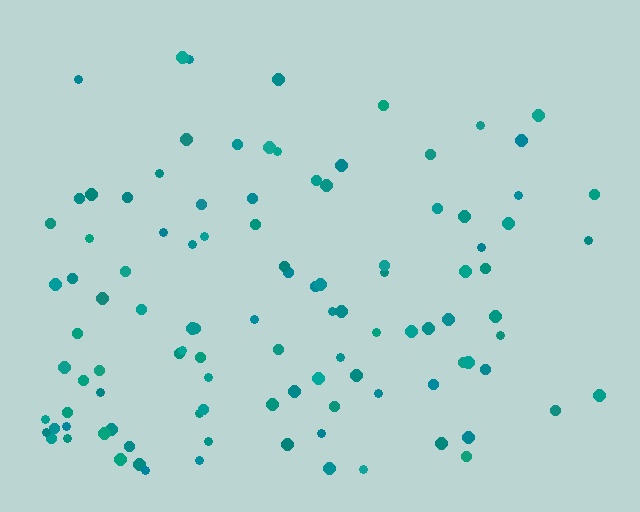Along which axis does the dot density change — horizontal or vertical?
Vertical.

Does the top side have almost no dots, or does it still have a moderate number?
Still a moderate number, just noticeably fewer than the bottom.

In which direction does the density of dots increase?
From top to bottom, with the bottom side densest.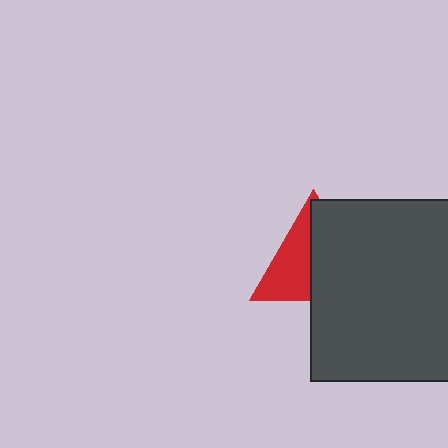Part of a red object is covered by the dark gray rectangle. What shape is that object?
It is a triangle.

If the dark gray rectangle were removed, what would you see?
You would see the complete red triangle.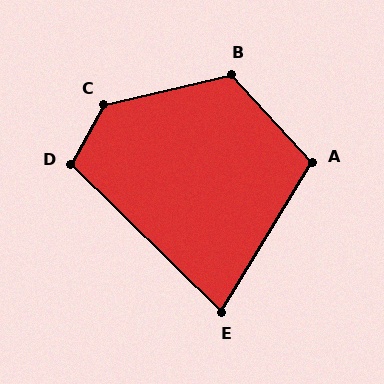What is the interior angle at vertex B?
Approximately 119 degrees (obtuse).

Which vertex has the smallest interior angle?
E, at approximately 77 degrees.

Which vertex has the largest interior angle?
C, at approximately 132 degrees.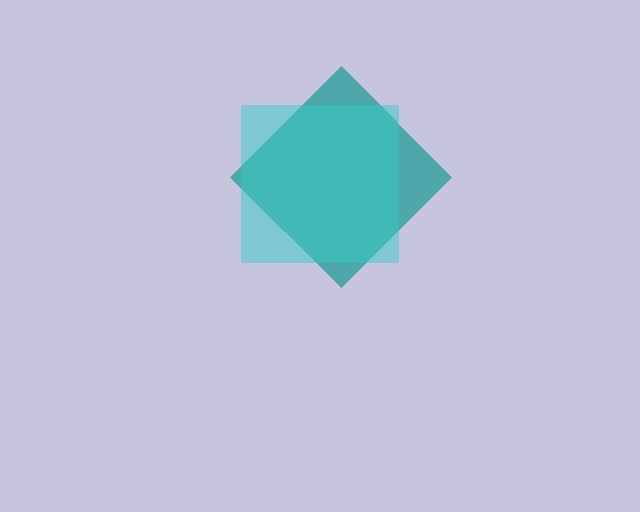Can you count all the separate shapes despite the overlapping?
Yes, there are 2 separate shapes.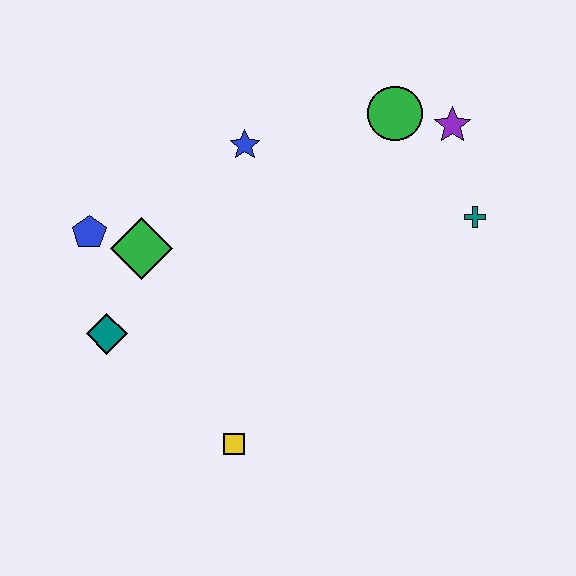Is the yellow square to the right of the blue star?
No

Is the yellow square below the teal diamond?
Yes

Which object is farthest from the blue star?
The yellow square is farthest from the blue star.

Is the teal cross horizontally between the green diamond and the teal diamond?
No